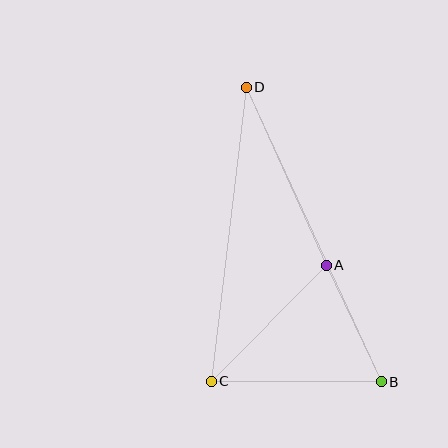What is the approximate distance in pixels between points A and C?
The distance between A and C is approximately 164 pixels.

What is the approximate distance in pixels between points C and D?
The distance between C and D is approximately 297 pixels.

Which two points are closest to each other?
Points A and B are closest to each other.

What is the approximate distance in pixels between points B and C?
The distance between B and C is approximately 170 pixels.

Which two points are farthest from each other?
Points B and D are farthest from each other.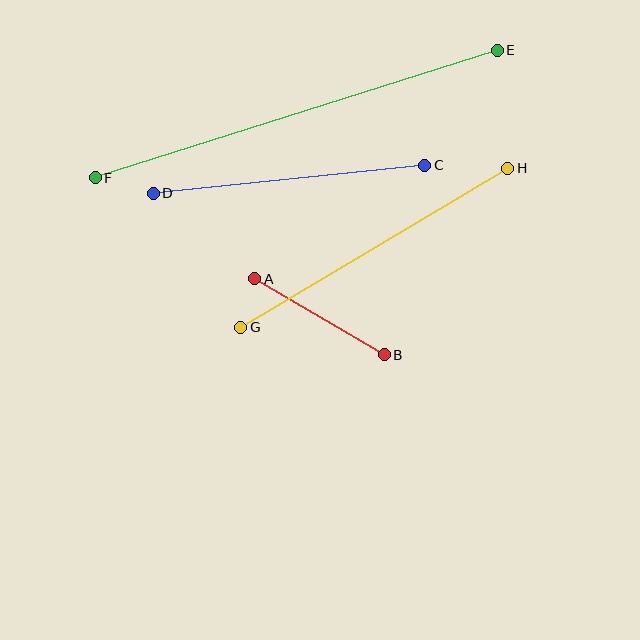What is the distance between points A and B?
The distance is approximately 150 pixels.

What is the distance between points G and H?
The distance is approximately 311 pixels.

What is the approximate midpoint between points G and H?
The midpoint is at approximately (374, 248) pixels.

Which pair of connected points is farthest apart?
Points E and F are farthest apart.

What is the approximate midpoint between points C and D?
The midpoint is at approximately (289, 179) pixels.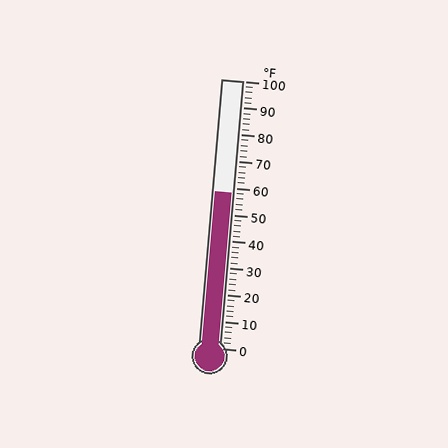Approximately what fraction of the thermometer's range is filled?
The thermometer is filled to approximately 60% of its range.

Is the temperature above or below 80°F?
The temperature is below 80°F.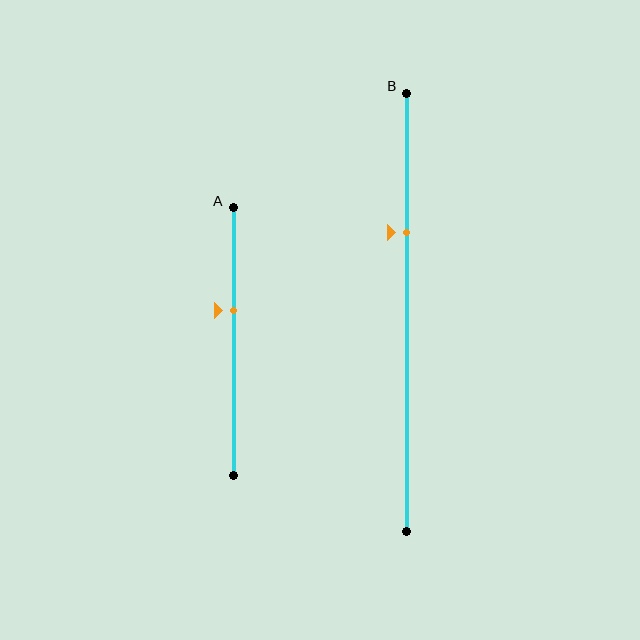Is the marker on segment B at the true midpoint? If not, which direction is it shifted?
No, the marker on segment B is shifted upward by about 18% of the segment length.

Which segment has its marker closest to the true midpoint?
Segment A has its marker closest to the true midpoint.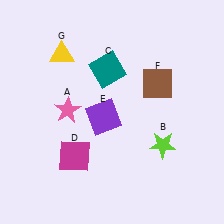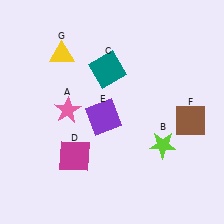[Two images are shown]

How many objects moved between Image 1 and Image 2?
1 object moved between the two images.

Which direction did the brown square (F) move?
The brown square (F) moved down.